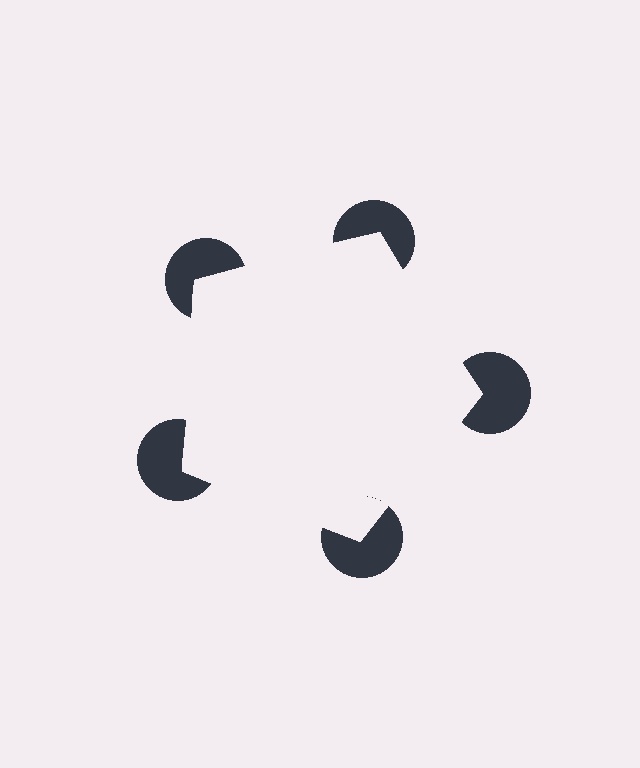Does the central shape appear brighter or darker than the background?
It typically appears slightly brighter than the background, even though no actual brightness change is drawn.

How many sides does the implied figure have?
5 sides.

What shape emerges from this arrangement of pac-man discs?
An illusory pentagon — its edges are inferred from the aligned wedge cuts in the pac-man discs, not physically drawn.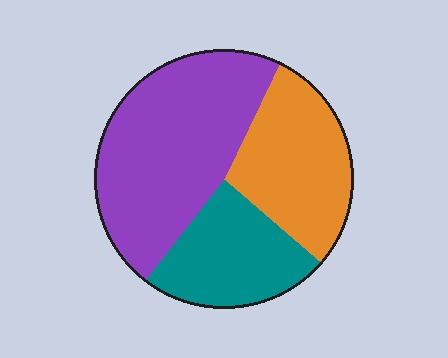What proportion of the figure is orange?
Orange covers roughly 30% of the figure.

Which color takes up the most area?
Purple, at roughly 45%.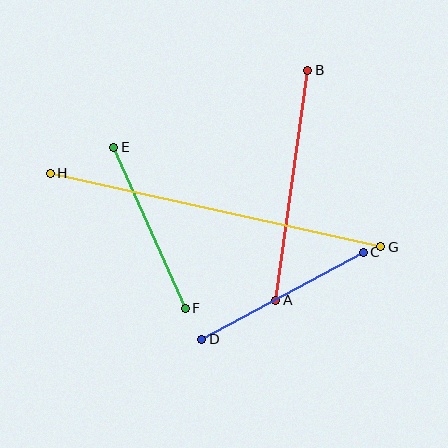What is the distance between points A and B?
The distance is approximately 232 pixels.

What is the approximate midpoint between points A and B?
The midpoint is at approximately (292, 185) pixels.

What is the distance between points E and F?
The distance is approximately 176 pixels.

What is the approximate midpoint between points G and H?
The midpoint is at approximately (216, 210) pixels.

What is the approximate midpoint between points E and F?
The midpoint is at approximately (149, 228) pixels.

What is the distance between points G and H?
The distance is approximately 339 pixels.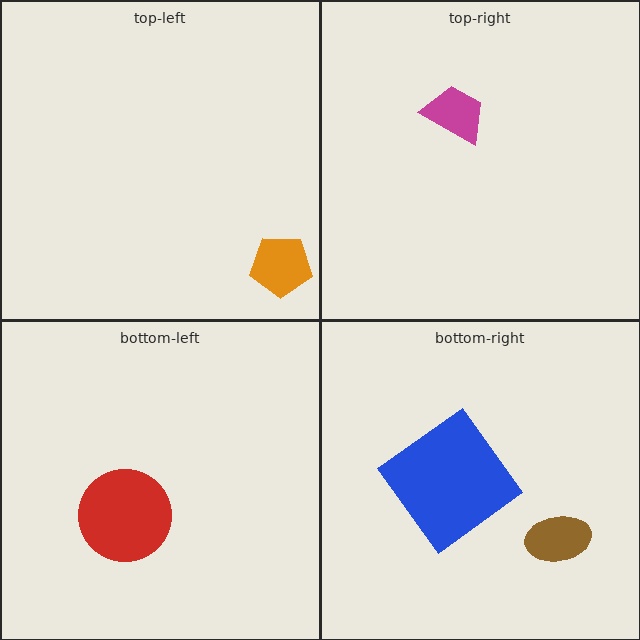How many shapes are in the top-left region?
1.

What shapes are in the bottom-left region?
The red circle.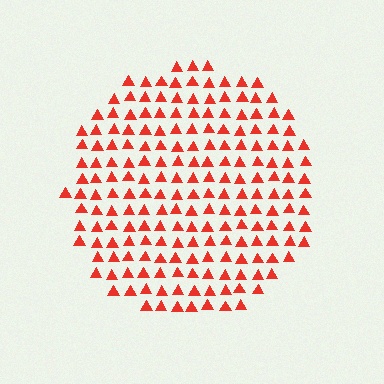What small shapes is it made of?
It is made of small triangles.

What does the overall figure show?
The overall figure shows a circle.